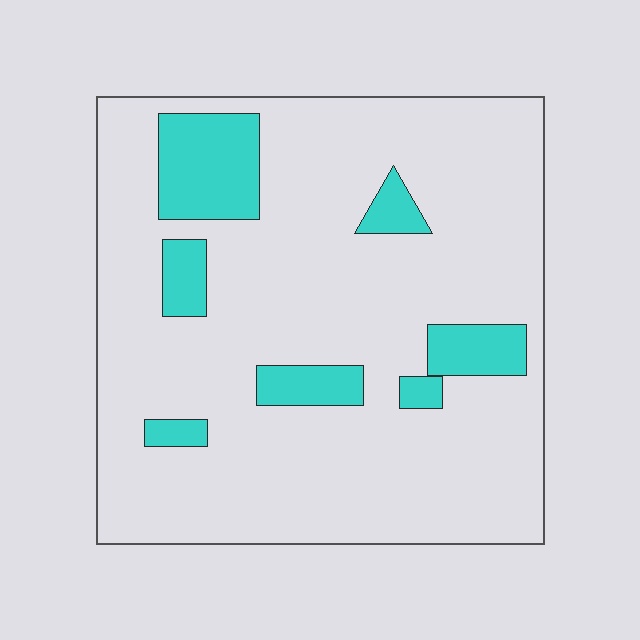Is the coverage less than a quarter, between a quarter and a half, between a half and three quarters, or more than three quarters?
Less than a quarter.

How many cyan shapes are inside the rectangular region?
7.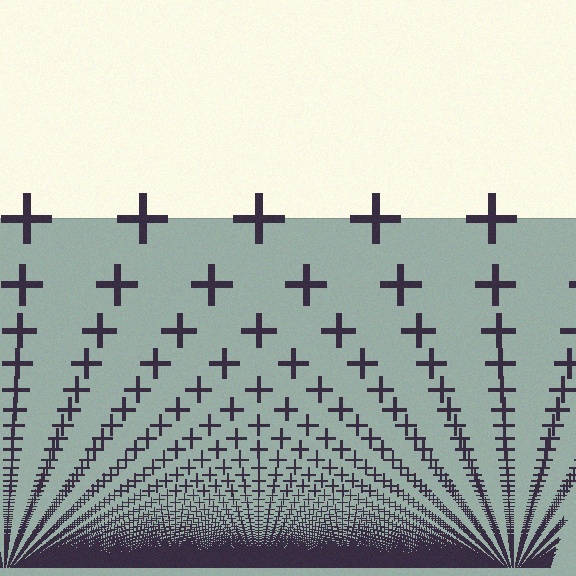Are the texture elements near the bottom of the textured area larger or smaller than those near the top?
Smaller. The gradient is inverted — elements near the bottom are smaller and denser.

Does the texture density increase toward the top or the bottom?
Density increases toward the bottom.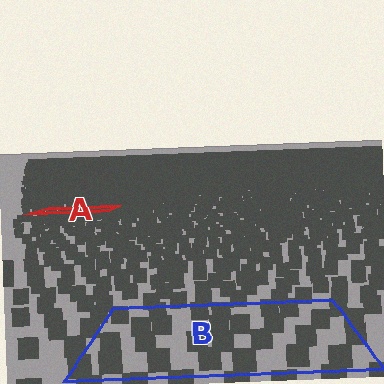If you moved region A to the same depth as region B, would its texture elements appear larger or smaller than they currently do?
They would appear larger. At a closer depth, the same texture elements are projected at a bigger on-screen size.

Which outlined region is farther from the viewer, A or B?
Region A is farther from the viewer — the texture elements inside it appear smaller and more densely packed.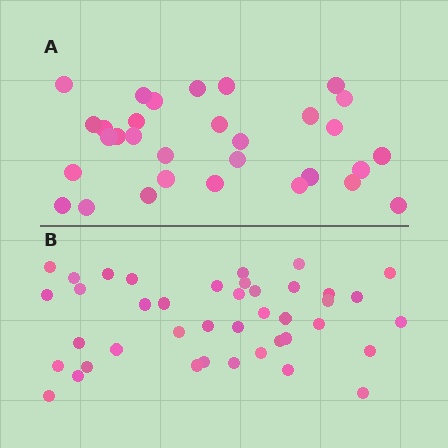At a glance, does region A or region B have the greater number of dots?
Region B (the bottom region) has more dots.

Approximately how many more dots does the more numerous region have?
Region B has roughly 10 or so more dots than region A.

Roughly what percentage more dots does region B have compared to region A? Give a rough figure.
About 30% more.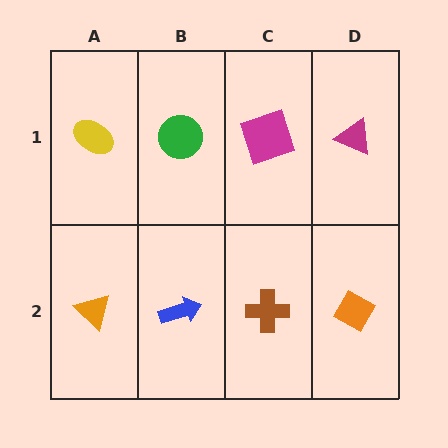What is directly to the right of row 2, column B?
A brown cross.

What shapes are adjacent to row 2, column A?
A yellow ellipse (row 1, column A), a blue arrow (row 2, column B).